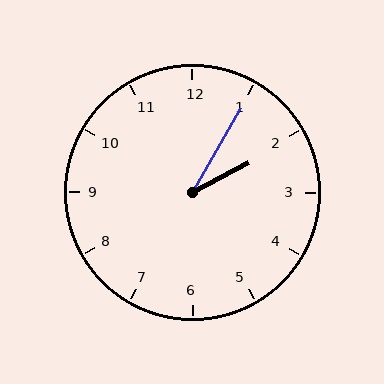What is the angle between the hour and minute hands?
Approximately 32 degrees.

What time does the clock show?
2:05.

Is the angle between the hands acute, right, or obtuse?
It is acute.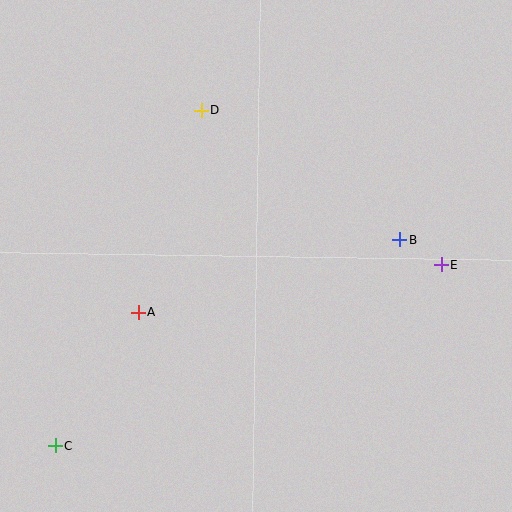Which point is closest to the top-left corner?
Point D is closest to the top-left corner.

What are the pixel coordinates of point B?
Point B is at (400, 240).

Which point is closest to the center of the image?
Point A at (138, 313) is closest to the center.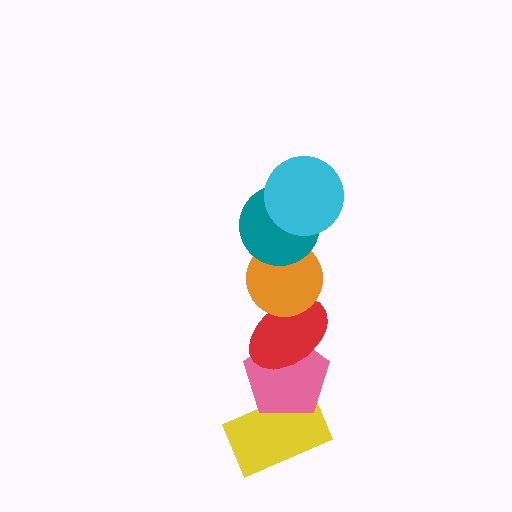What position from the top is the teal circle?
The teal circle is 2nd from the top.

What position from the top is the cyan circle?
The cyan circle is 1st from the top.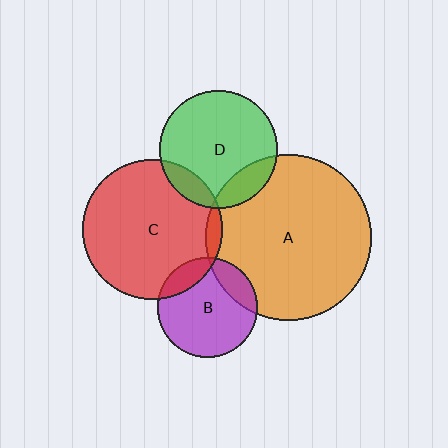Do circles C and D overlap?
Yes.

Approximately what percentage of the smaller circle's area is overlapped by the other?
Approximately 10%.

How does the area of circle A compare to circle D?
Approximately 2.0 times.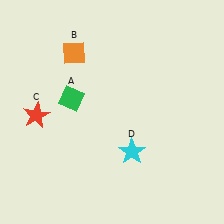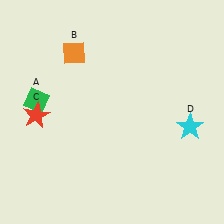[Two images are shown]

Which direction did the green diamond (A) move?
The green diamond (A) moved left.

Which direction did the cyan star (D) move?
The cyan star (D) moved right.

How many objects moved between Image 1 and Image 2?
2 objects moved between the two images.